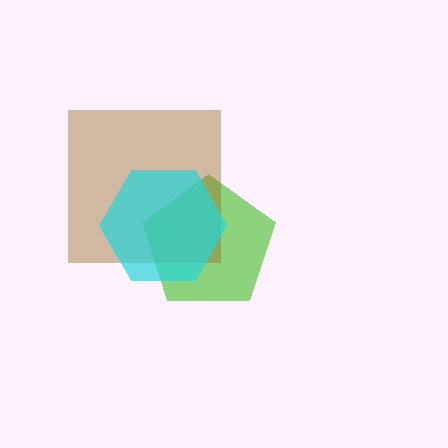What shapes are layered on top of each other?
The layered shapes are: a lime pentagon, a brown square, a cyan hexagon.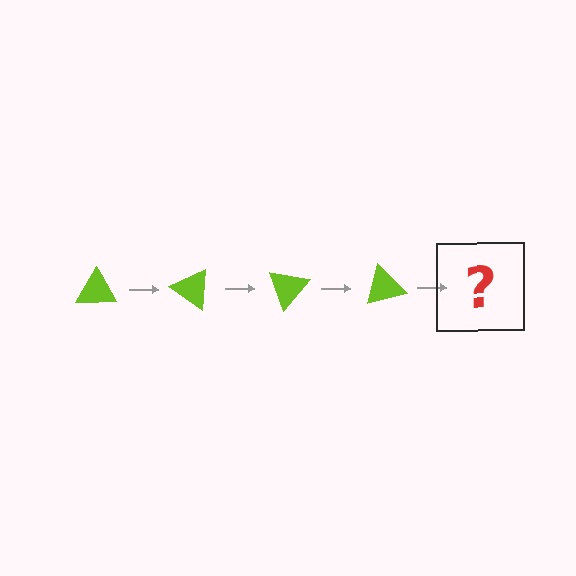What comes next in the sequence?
The next element should be a lime triangle rotated 140 degrees.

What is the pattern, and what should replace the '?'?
The pattern is that the triangle rotates 35 degrees each step. The '?' should be a lime triangle rotated 140 degrees.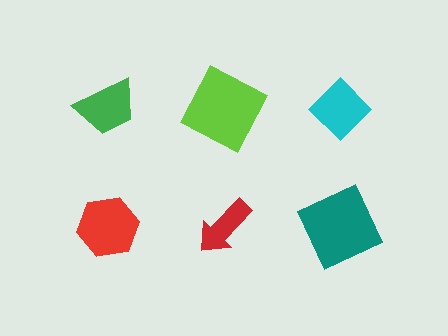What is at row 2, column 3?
A teal square.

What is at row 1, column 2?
A lime square.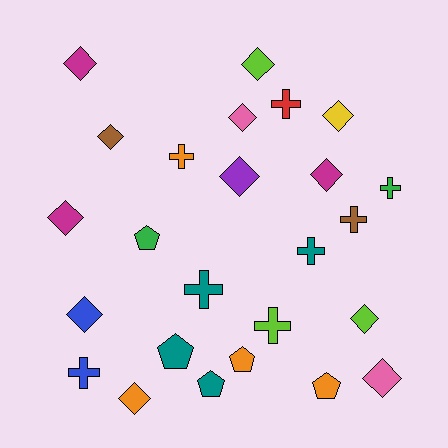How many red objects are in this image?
There is 1 red object.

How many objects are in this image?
There are 25 objects.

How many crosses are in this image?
There are 8 crosses.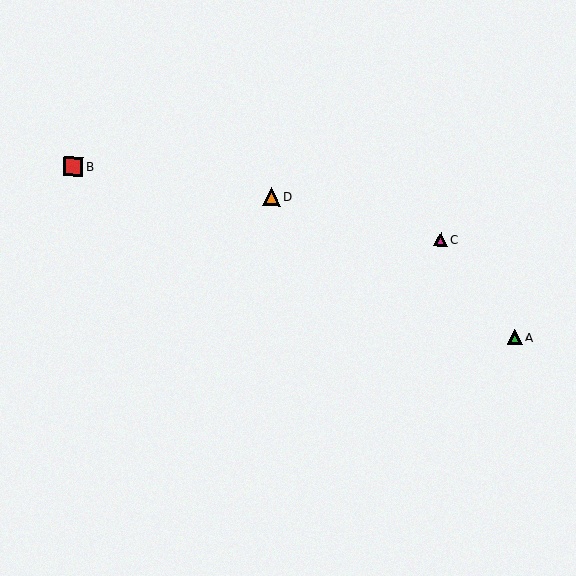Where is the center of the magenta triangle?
The center of the magenta triangle is at (440, 239).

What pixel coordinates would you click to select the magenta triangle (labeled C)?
Click at (440, 239) to select the magenta triangle C.